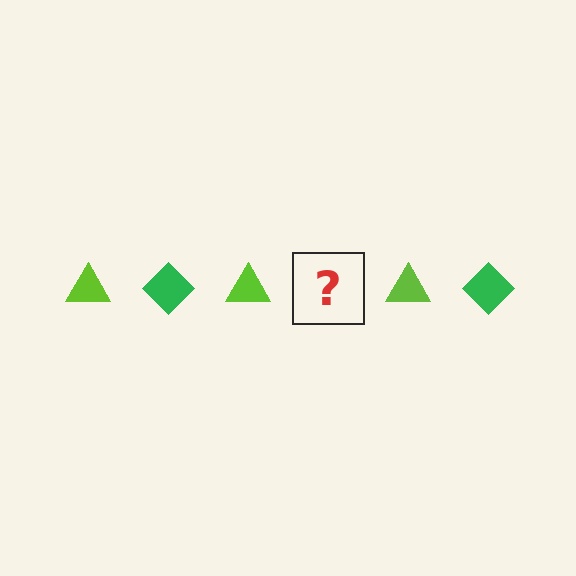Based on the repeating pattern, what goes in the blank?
The blank should be a green diamond.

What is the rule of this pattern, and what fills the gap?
The rule is that the pattern alternates between lime triangle and green diamond. The gap should be filled with a green diamond.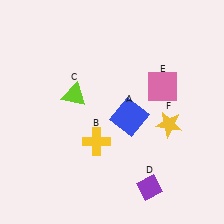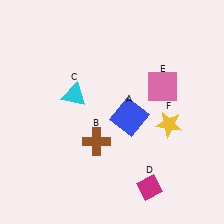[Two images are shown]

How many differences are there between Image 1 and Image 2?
There are 3 differences between the two images.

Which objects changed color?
B changed from yellow to brown. C changed from lime to cyan. D changed from purple to magenta.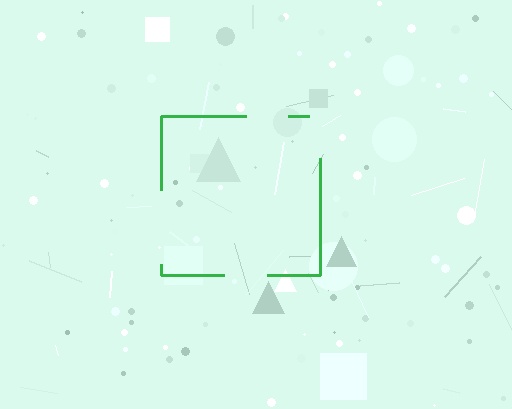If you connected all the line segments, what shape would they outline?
They would outline a square.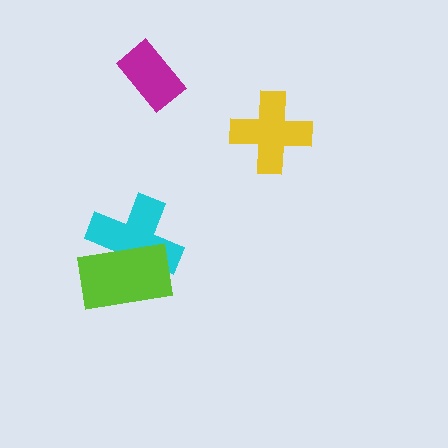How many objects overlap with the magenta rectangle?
0 objects overlap with the magenta rectangle.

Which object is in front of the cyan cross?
The lime rectangle is in front of the cyan cross.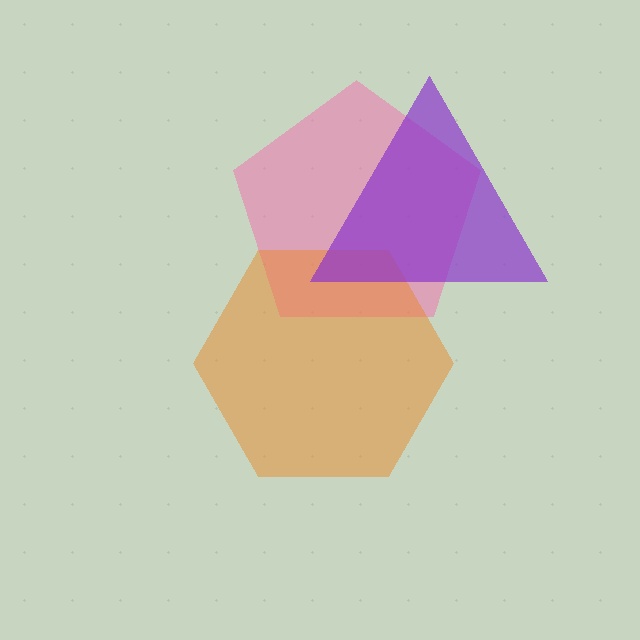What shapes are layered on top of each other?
The layered shapes are: a pink pentagon, an orange hexagon, a purple triangle.